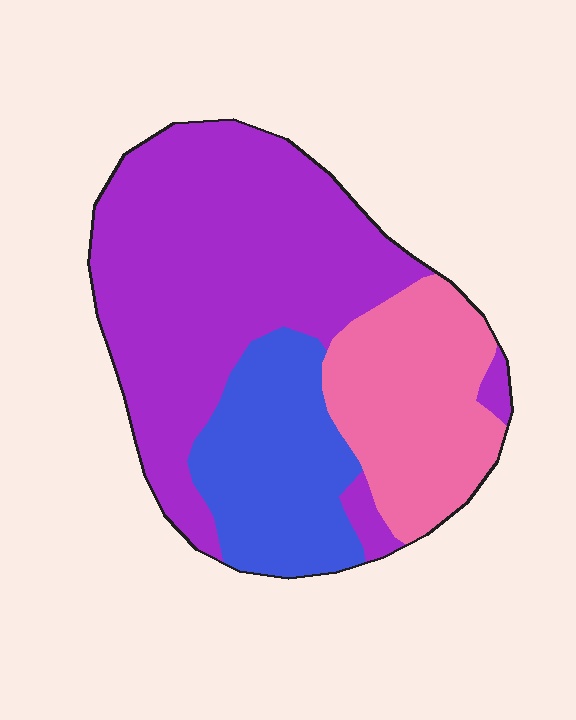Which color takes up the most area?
Purple, at roughly 55%.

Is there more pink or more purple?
Purple.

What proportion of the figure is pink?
Pink takes up about one quarter (1/4) of the figure.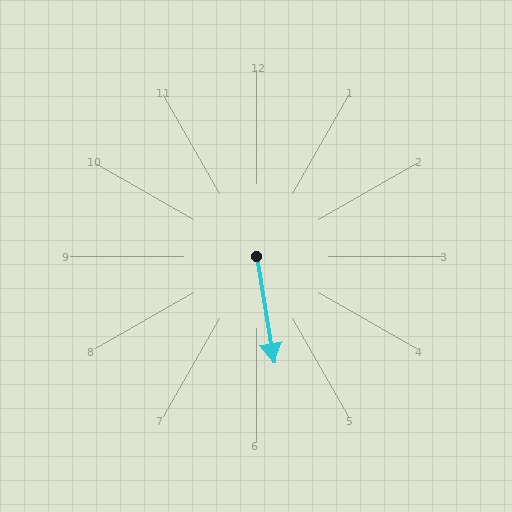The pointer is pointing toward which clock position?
Roughly 6 o'clock.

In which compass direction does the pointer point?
South.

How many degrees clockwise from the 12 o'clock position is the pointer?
Approximately 171 degrees.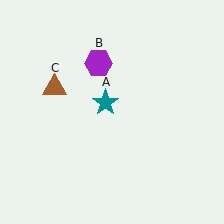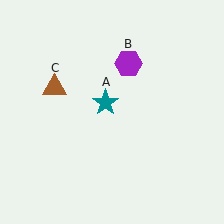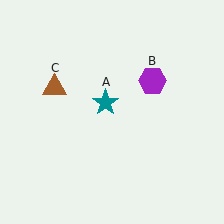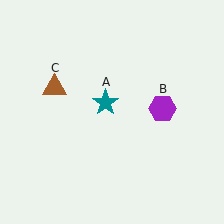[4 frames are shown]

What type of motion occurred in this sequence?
The purple hexagon (object B) rotated clockwise around the center of the scene.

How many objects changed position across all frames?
1 object changed position: purple hexagon (object B).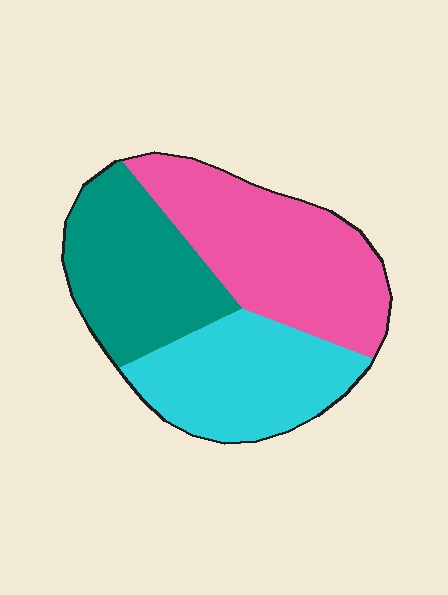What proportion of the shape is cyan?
Cyan takes up between a sixth and a third of the shape.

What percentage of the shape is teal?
Teal covers 30% of the shape.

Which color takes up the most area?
Pink, at roughly 40%.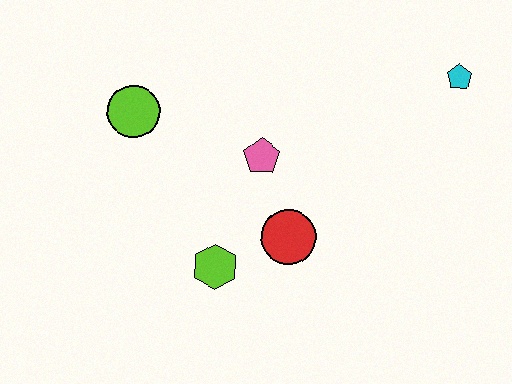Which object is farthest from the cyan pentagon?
The lime circle is farthest from the cyan pentagon.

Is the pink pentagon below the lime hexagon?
No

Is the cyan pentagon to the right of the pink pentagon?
Yes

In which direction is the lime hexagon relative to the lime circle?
The lime hexagon is below the lime circle.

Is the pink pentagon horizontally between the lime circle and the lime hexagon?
No